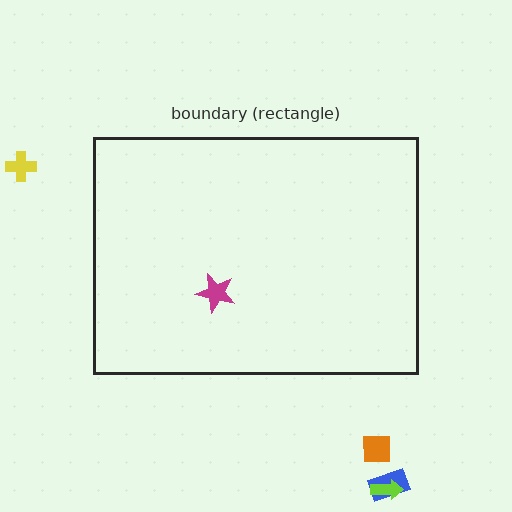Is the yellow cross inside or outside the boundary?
Outside.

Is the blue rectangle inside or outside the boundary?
Outside.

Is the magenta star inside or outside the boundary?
Inside.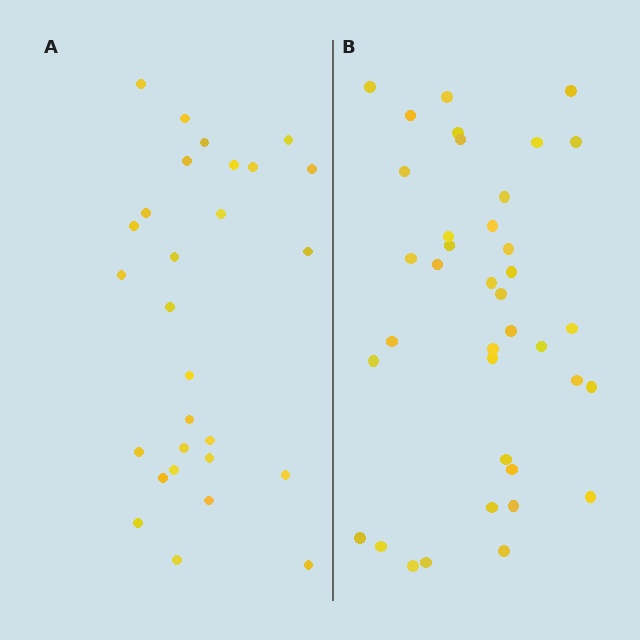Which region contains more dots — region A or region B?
Region B (the right region) has more dots.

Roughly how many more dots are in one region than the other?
Region B has roughly 10 or so more dots than region A.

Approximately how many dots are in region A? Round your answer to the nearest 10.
About 30 dots. (The exact count is 28, which rounds to 30.)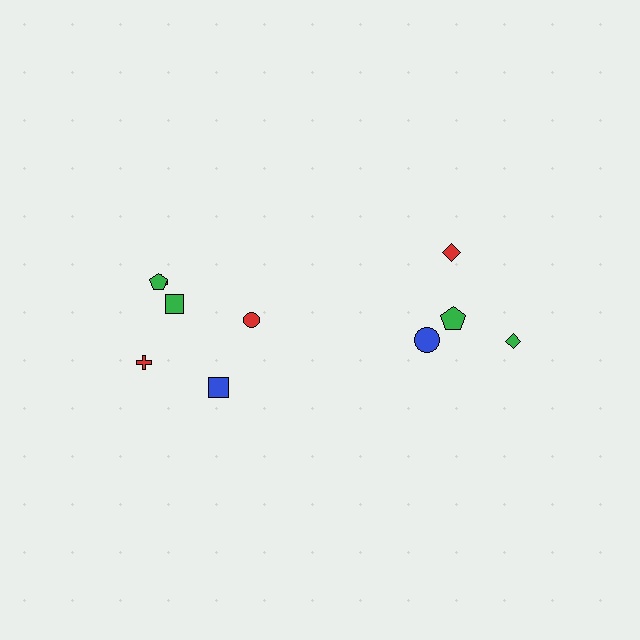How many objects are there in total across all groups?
There are 10 objects.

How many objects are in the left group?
There are 6 objects.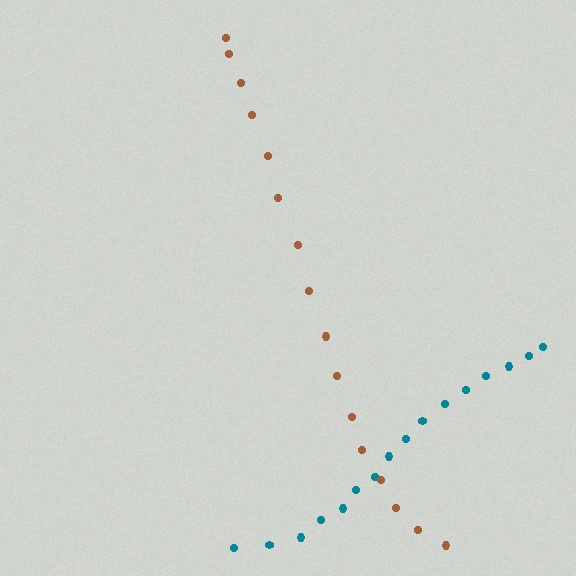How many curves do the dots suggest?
There are 2 distinct paths.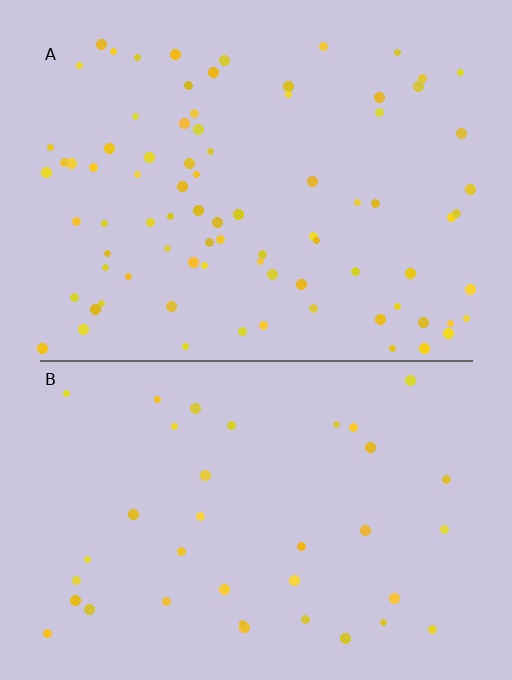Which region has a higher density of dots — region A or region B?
A (the top).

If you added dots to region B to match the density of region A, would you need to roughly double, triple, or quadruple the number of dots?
Approximately double.